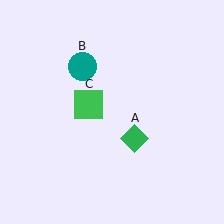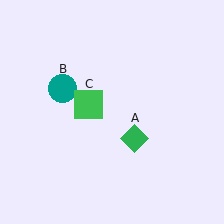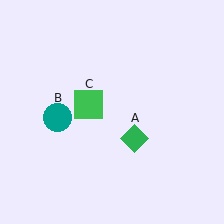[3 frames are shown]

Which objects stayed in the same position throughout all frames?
Green diamond (object A) and green square (object C) remained stationary.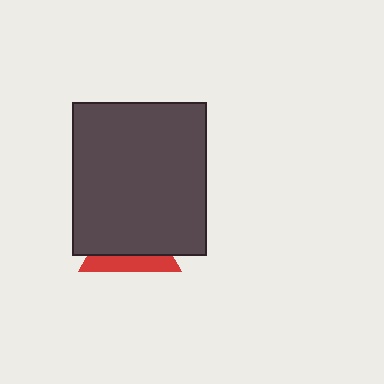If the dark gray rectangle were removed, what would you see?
You would see the complete red triangle.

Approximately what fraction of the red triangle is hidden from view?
Roughly 68% of the red triangle is hidden behind the dark gray rectangle.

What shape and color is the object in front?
The object in front is a dark gray rectangle.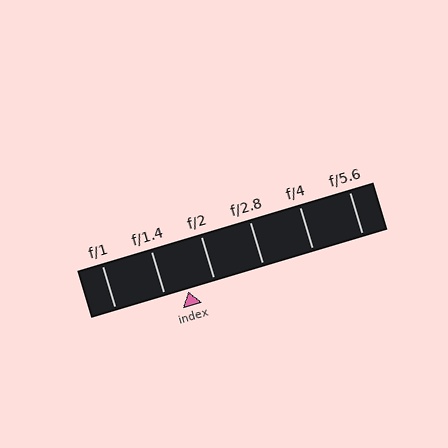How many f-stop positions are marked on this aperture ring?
There are 6 f-stop positions marked.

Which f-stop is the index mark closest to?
The index mark is closest to f/1.4.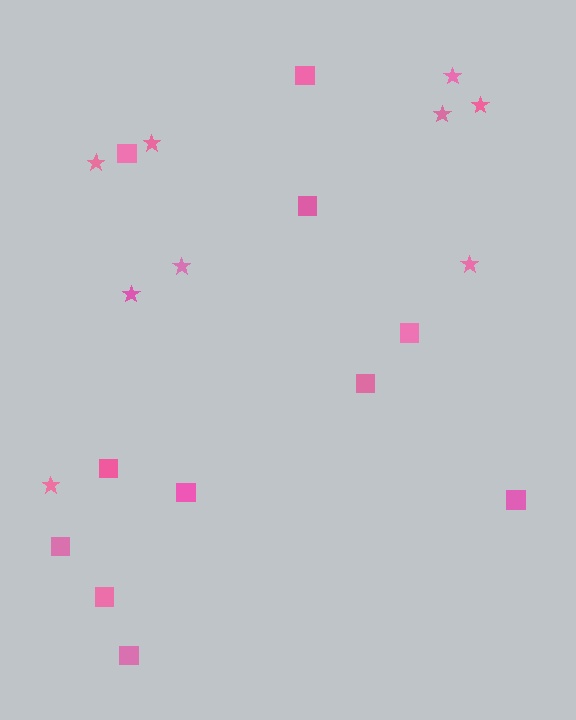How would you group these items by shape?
There are 2 groups: one group of stars (9) and one group of squares (11).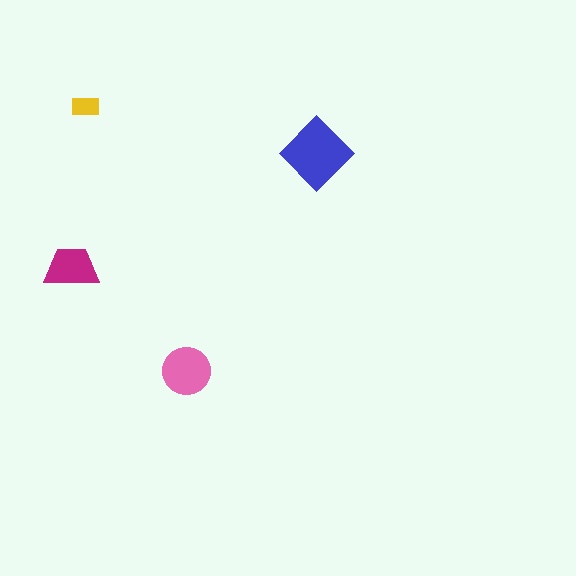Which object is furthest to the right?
The blue diamond is rightmost.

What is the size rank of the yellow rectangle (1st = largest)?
4th.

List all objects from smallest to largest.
The yellow rectangle, the magenta trapezoid, the pink circle, the blue diamond.